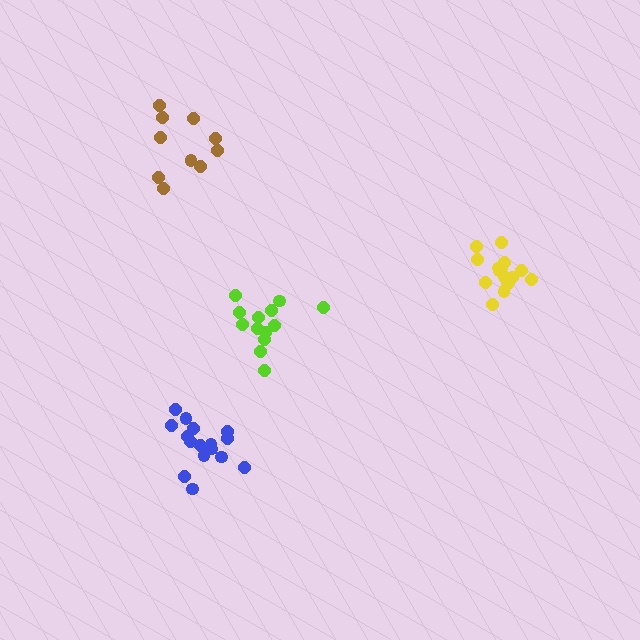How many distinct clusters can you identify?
There are 4 distinct clusters.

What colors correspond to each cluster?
The clusters are colored: blue, lime, yellow, brown.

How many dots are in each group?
Group 1: 16 dots, Group 2: 13 dots, Group 3: 15 dots, Group 4: 10 dots (54 total).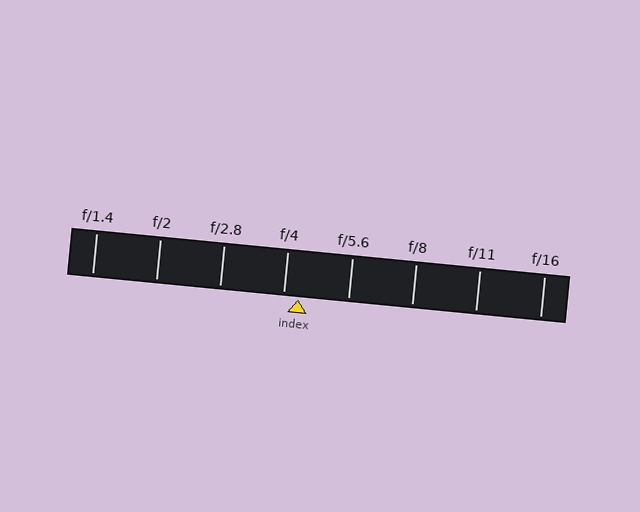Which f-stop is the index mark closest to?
The index mark is closest to f/4.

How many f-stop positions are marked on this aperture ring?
There are 8 f-stop positions marked.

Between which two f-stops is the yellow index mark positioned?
The index mark is between f/4 and f/5.6.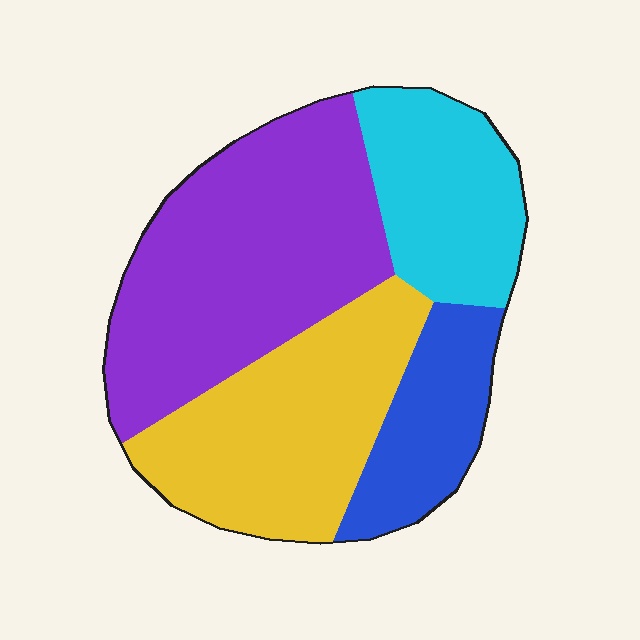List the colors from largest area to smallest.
From largest to smallest: purple, yellow, cyan, blue.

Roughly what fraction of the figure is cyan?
Cyan takes up about one fifth (1/5) of the figure.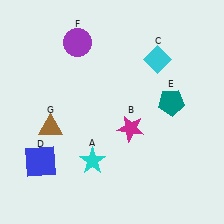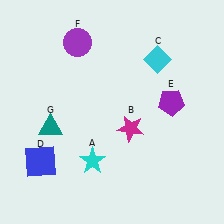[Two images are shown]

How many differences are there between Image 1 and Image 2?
There are 2 differences between the two images.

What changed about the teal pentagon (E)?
In Image 1, E is teal. In Image 2, it changed to purple.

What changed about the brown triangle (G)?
In Image 1, G is brown. In Image 2, it changed to teal.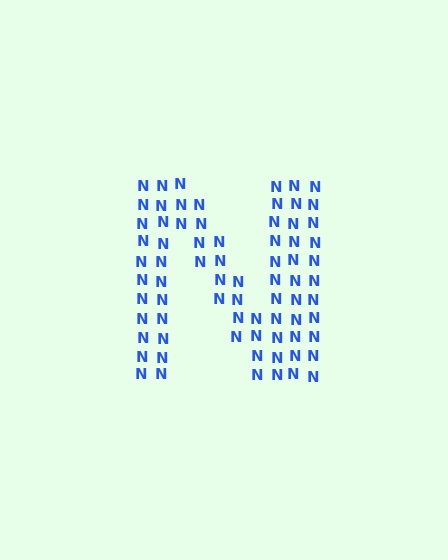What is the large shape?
The large shape is the letter N.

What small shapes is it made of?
It is made of small letter N's.